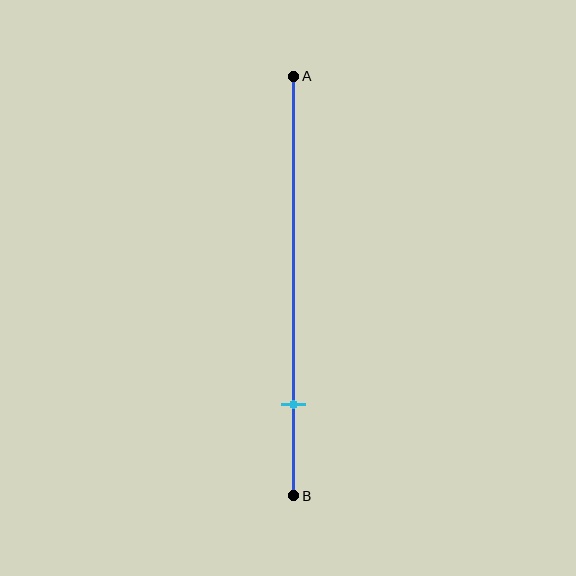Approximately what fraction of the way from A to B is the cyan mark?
The cyan mark is approximately 80% of the way from A to B.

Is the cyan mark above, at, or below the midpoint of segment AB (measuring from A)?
The cyan mark is below the midpoint of segment AB.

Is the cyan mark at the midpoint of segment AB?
No, the mark is at about 80% from A, not at the 50% midpoint.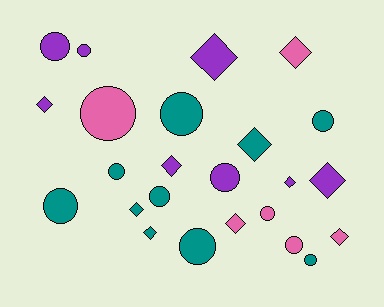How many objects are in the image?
There are 24 objects.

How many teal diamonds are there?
There are 3 teal diamonds.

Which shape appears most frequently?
Circle, with 13 objects.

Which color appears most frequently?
Teal, with 10 objects.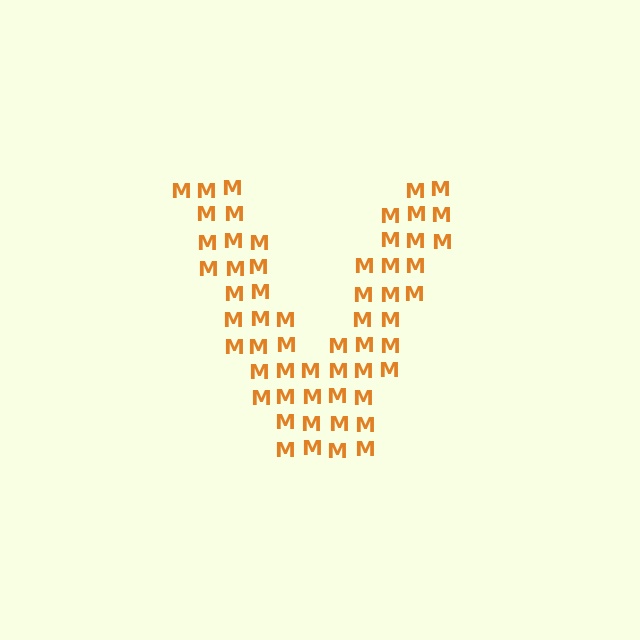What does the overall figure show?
The overall figure shows the letter V.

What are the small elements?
The small elements are letter M's.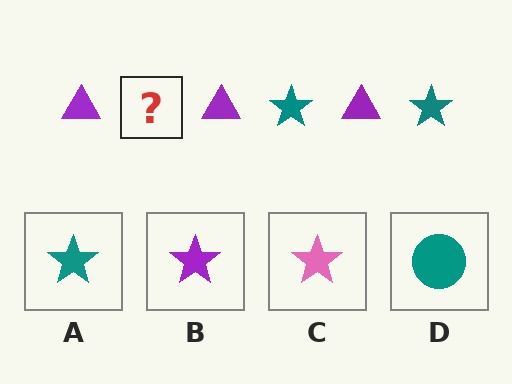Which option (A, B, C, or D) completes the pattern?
A.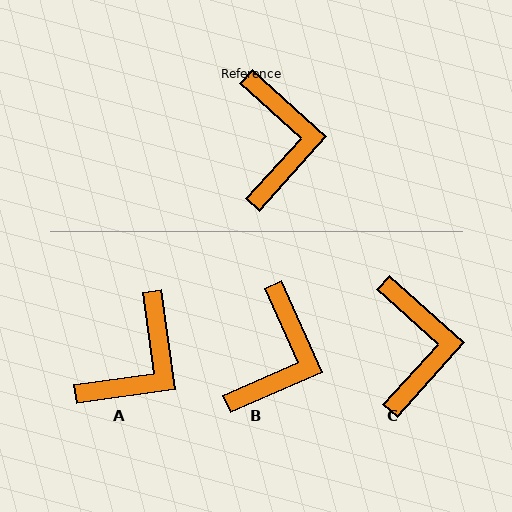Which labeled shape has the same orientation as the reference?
C.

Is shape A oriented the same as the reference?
No, it is off by about 40 degrees.